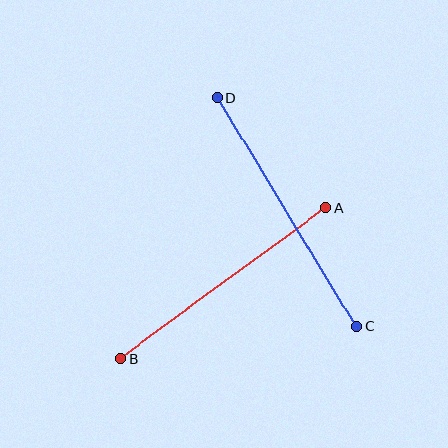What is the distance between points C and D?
The distance is approximately 268 pixels.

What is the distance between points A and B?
The distance is approximately 254 pixels.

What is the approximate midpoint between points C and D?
The midpoint is at approximately (287, 212) pixels.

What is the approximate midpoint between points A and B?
The midpoint is at approximately (223, 283) pixels.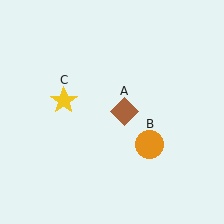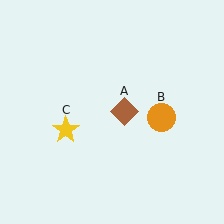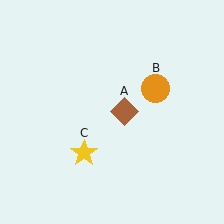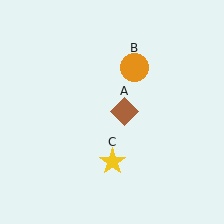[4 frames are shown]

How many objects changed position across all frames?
2 objects changed position: orange circle (object B), yellow star (object C).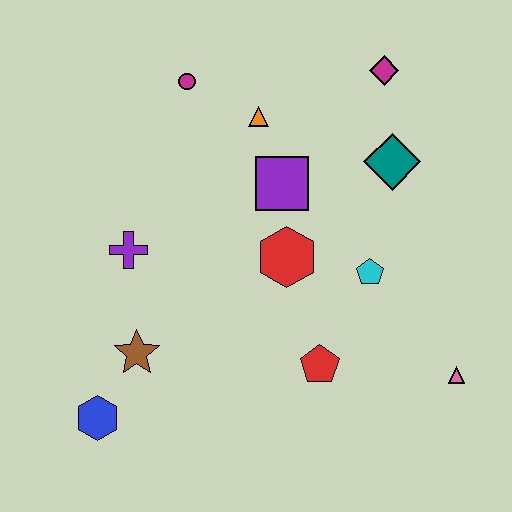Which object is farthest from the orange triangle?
The blue hexagon is farthest from the orange triangle.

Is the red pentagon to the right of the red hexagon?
Yes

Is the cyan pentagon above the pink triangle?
Yes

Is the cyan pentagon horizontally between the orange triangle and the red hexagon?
No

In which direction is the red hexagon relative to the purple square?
The red hexagon is below the purple square.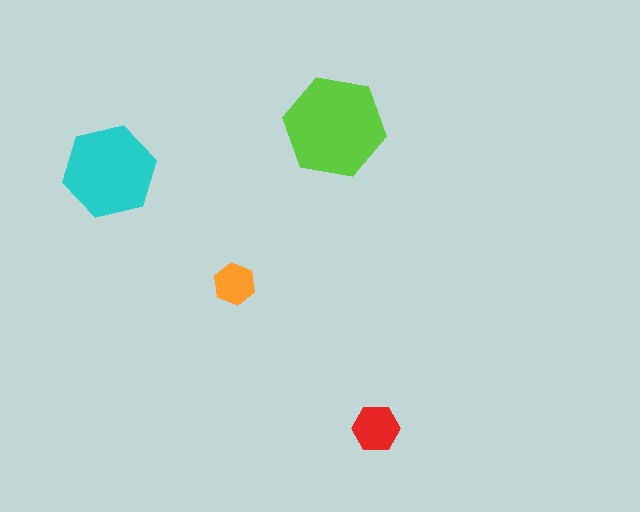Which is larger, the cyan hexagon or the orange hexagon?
The cyan one.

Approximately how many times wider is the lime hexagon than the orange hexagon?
About 2.5 times wider.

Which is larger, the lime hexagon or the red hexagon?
The lime one.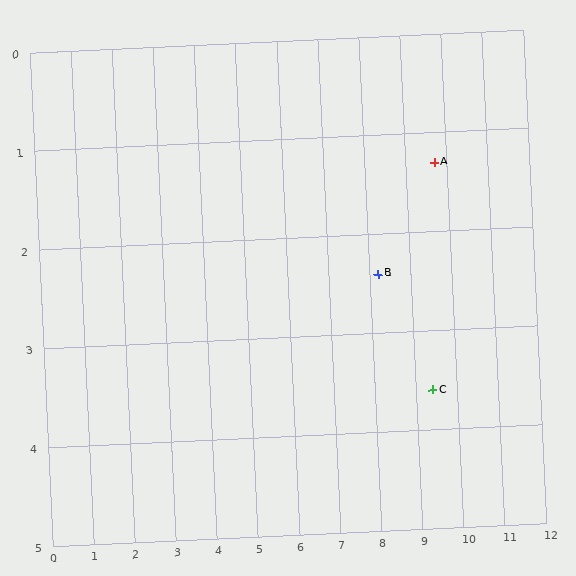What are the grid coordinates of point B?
Point B is at approximately (8.2, 2.4).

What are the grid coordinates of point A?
Point A is at approximately (9.7, 1.3).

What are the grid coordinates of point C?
Point C is at approximately (9.4, 3.6).